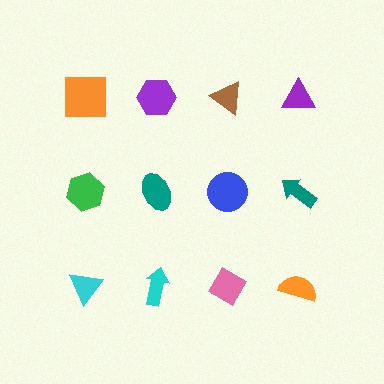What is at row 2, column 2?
A teal ellipse.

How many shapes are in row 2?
4 shapes.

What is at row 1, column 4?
A purple triangle.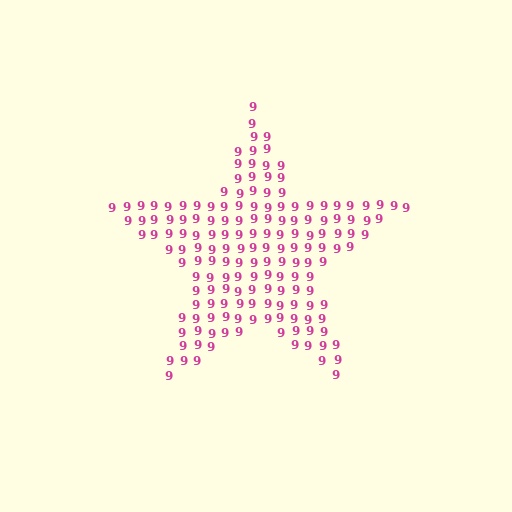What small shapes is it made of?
It is made of small digit 9's.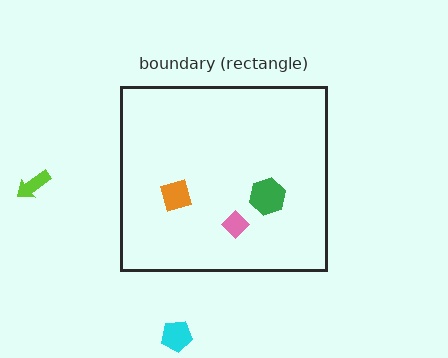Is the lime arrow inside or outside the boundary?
Outside.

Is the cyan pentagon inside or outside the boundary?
Outside.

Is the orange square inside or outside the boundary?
Inside.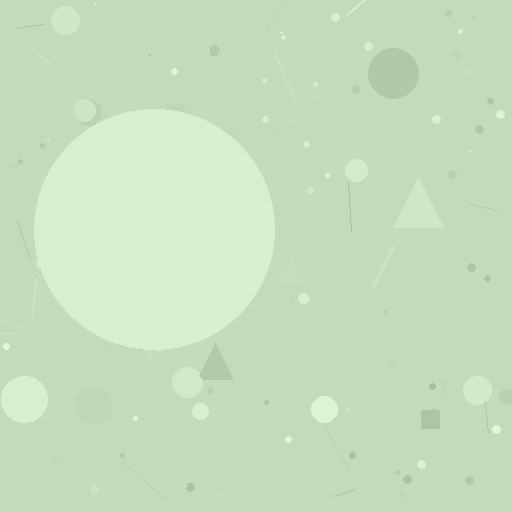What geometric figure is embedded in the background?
A circle is embedded in the background.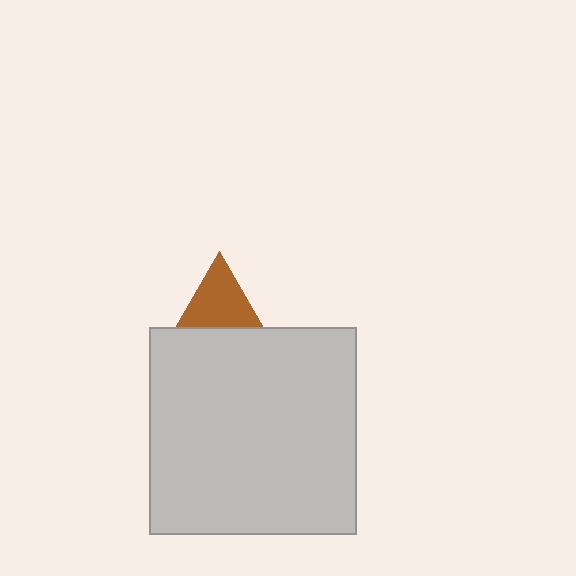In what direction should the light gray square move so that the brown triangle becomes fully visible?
The light gray square should move down. That is the shortest direction to clear the overlap and leave the brown triangle fully visible.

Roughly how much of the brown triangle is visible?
A small part of it is visible (roughly 43%).